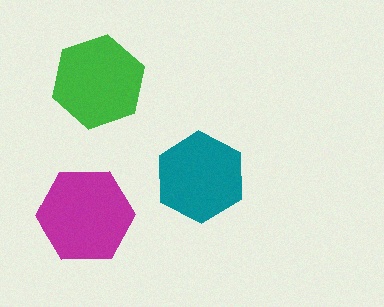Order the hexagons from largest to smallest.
the magenta one, the green one, the teal one.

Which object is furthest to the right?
The teal hexagon is rightmost.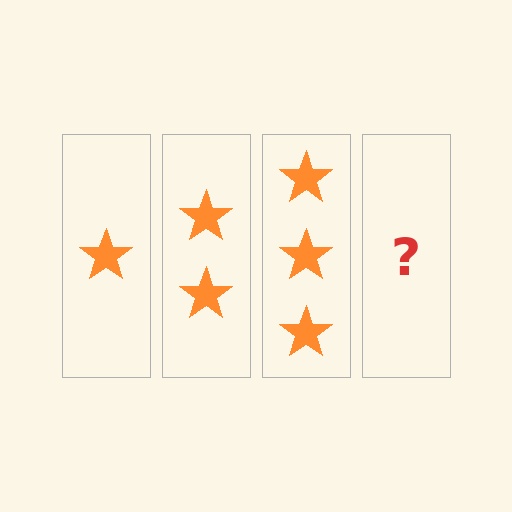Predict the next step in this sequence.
The next step is 4 stars.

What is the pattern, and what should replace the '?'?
The pattern is that each step adds one more star. The '?' should be 4 stars.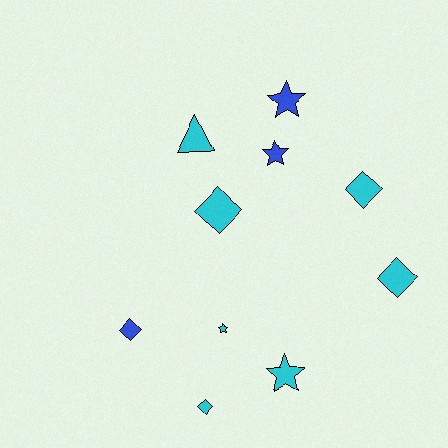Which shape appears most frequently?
Diamond, with 5 objects.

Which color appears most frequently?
Cyan, with 7 objects.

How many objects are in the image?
There are 10 objects.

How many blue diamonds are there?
There is 1 blue diamond.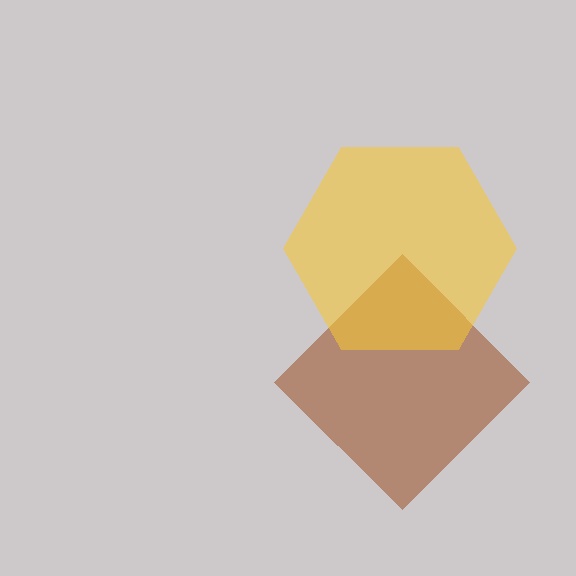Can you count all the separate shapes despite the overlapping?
Yes, there are 2 separate shapes.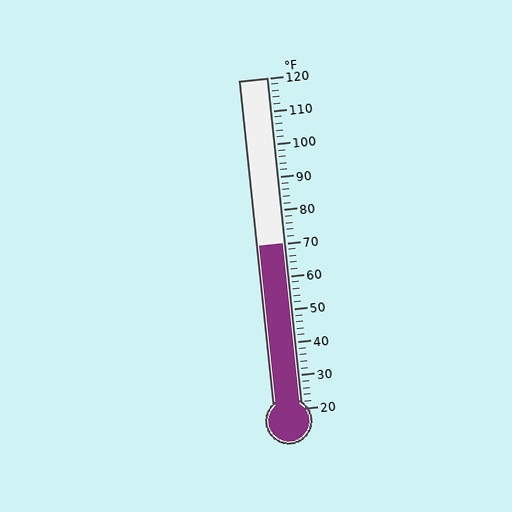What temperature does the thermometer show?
The thermometer shows approximately 70°F.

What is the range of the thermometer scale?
The thermometer scale ranges from 20°F to 120°F.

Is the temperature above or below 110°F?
The temperature is below 110°F.